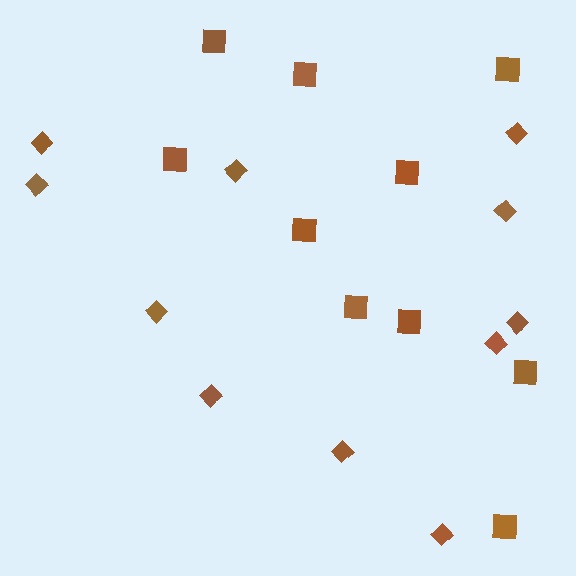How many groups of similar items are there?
There are 2 groups: one group of diamonds (11) and one group of squares (10).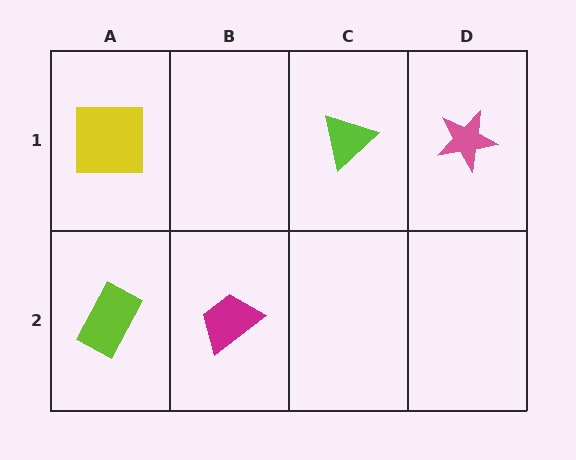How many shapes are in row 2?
2 shapes.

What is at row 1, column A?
A yellow square.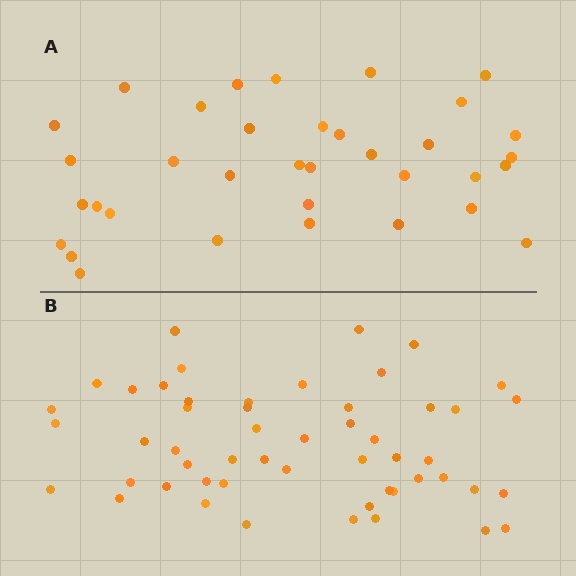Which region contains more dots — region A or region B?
Region B (the bottom region) has more dots.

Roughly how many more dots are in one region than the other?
Region B has approximately 15 more dots than region A.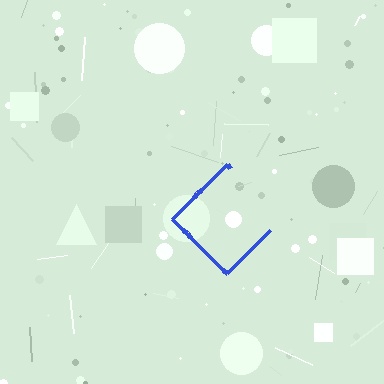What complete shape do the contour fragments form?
The contour fragments form a diamond.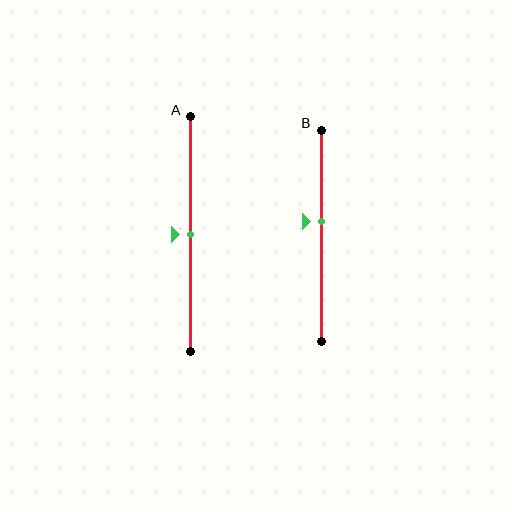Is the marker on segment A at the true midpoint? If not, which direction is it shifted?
Yes, the marker on segment A is at the true midpoint.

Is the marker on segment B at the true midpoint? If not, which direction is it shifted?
No, the marker on segment B is shifted upward by about 7% of the segment length.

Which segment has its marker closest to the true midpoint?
Segment A has its marker closest to the true midpoint.